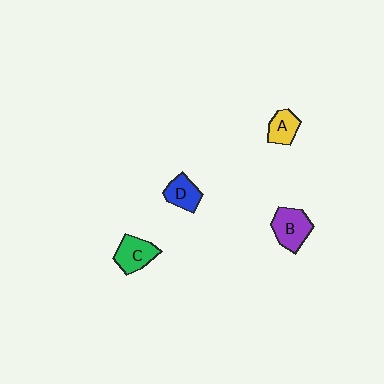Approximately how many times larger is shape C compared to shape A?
Approximately 1.3 times.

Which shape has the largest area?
Shape B (purple).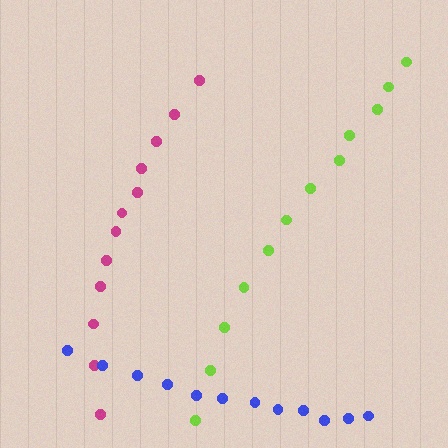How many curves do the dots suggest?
There are 3 distinct paths.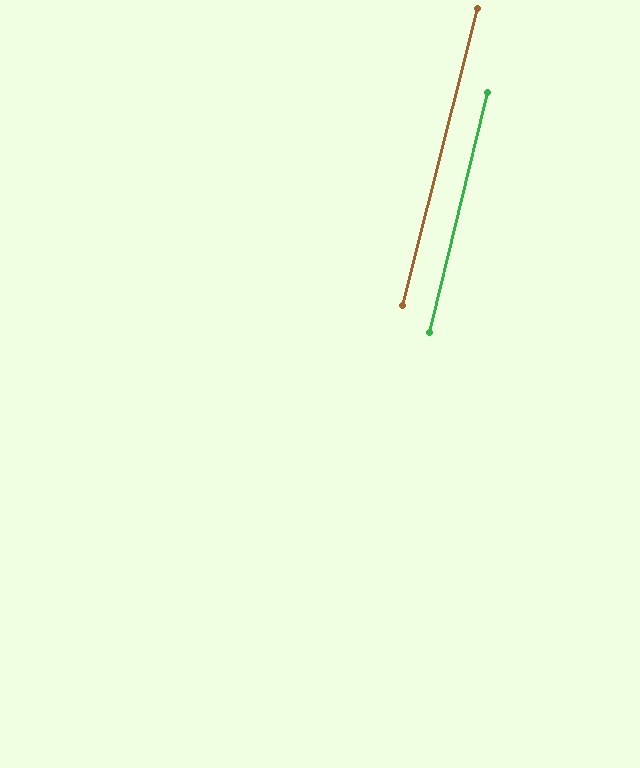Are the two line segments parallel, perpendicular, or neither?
Parallel — their directions differ by only 0.5°.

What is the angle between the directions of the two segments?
Approximately 1 degree.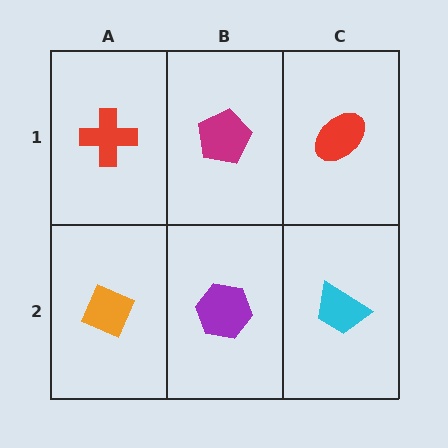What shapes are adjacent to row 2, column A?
A red cross (row 1, column A), a purple hexagon (row 2, column B).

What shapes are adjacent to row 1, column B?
A purple hexagon (row 2, column B), a red cross (row 1, column A), a red ellipse (row 1, column C).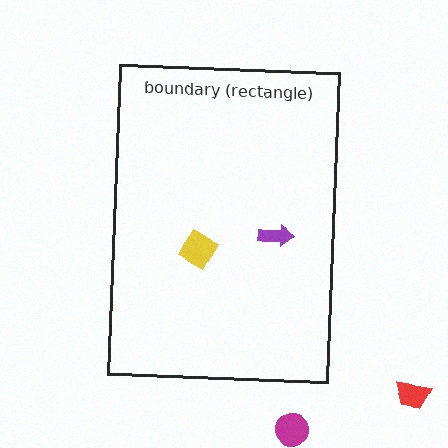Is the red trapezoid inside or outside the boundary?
Outside.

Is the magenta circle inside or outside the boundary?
Outside.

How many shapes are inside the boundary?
2 inside, 2 outside.